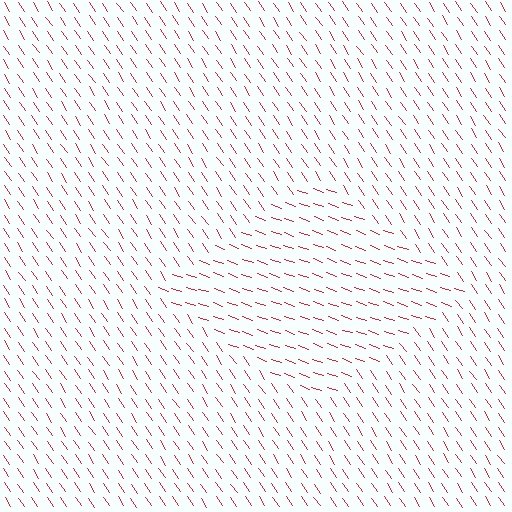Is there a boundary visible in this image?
Yes, there is a texture boundary formed by a change in line orientation.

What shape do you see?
I see a diamond.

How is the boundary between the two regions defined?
The boundary is defined purely by a change in line orientation (approximately 37 degrees difference). All lines are the same color and thickness.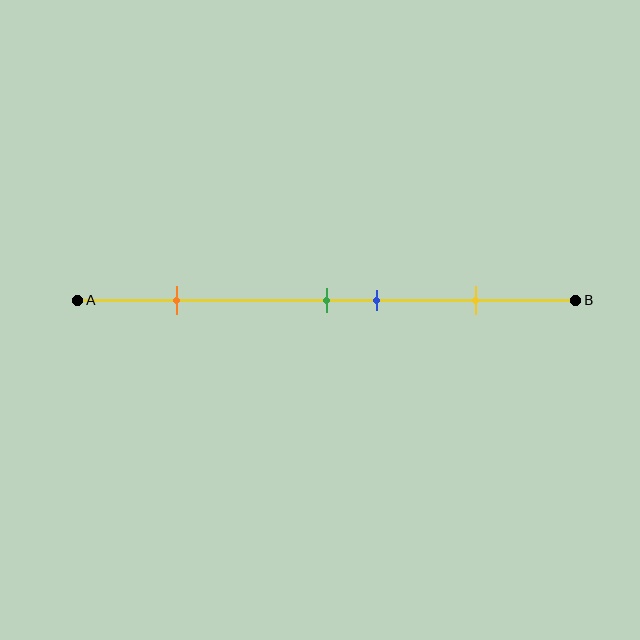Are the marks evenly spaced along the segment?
No, the marks are not evenly spaced.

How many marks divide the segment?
There are 4 marks dividing the segment.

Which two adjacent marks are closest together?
The green and blue marks are the closest adjacent pair.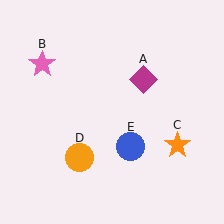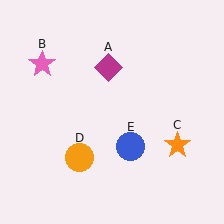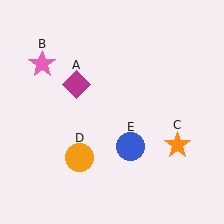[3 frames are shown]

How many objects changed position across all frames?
1 object changed position: magenta diamond (object A).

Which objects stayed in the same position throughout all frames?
Pink star (object B) and orange star (object C) and orange circle (object D) and blue circle (object E) remained stationary.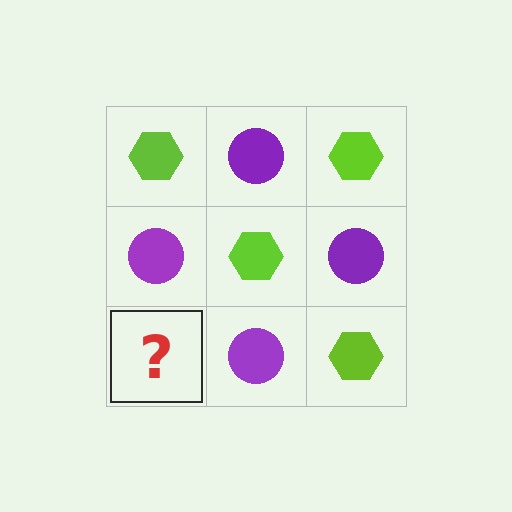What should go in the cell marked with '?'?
The missing cell should contain a lime hexagon.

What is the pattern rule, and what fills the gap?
The rule is that it alternates lime hexagon and purple circle in a checkerboard pattern. The gap should be filled with a lime hexagon.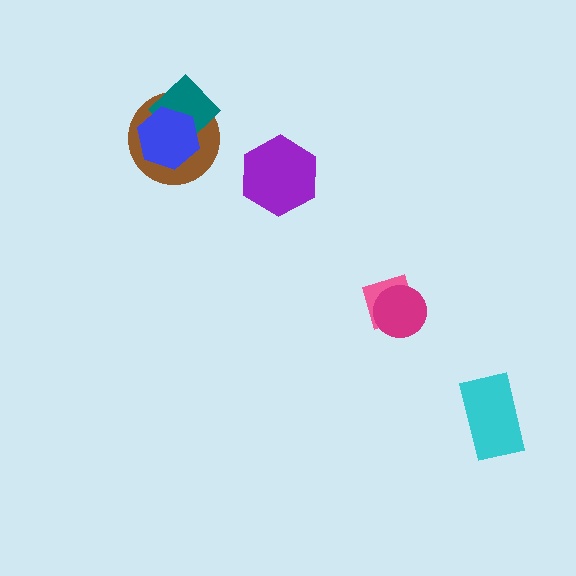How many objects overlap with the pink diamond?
1 object overlaps with the pink diamond.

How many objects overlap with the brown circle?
2 objects overlap with the brown circle.